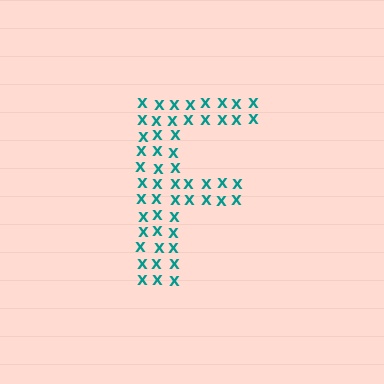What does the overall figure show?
The overall figure shows the letter F.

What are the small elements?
The small elements are letter X's.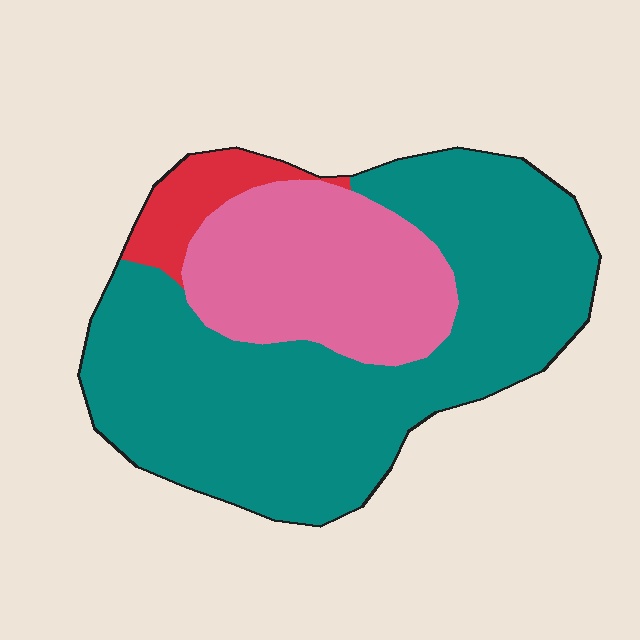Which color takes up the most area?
Teal, at roughly 65%.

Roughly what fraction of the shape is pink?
Pink takes up about one quarter (1/4) of the shape.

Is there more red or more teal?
Teal.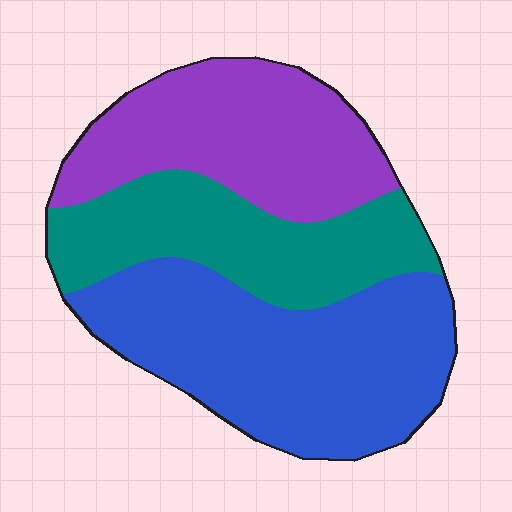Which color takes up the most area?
Blue, at roughly 40%.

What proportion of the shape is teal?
Teal covers around 30% of the shape.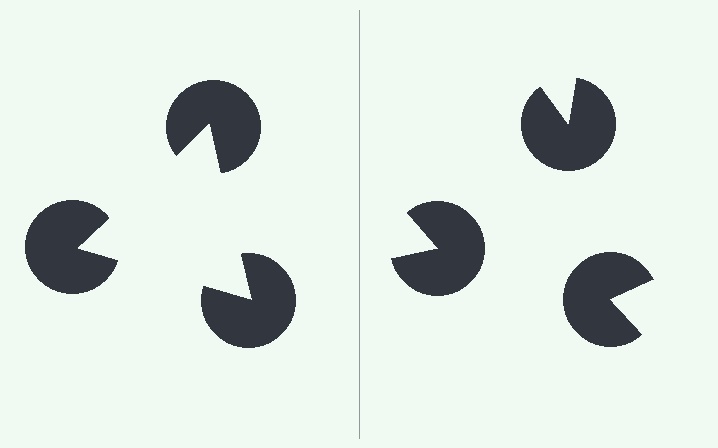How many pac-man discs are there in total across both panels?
6 — 3 on each side.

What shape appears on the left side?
An illusory triangle.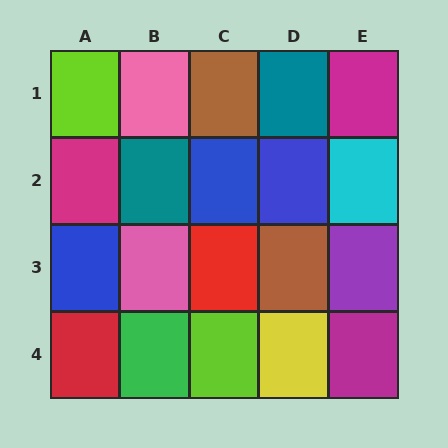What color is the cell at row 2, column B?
Teal.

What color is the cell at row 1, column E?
Magenta.